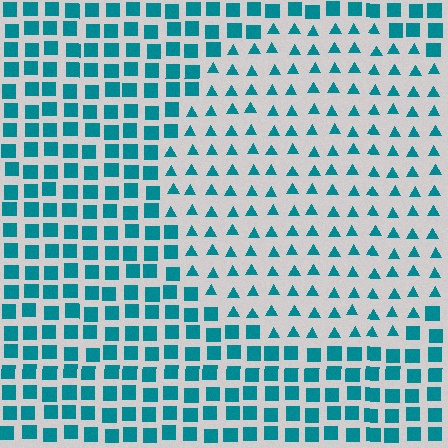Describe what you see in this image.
The image is filled with small teal elements arranged in a uniform grid. A circle-shaped region contains triangles, while the surrounding area contains squares. The boundary is defined purely by the change in element shape.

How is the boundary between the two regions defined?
The boundary is defined by a change in element shape: triangles inside vs. squares outside. All elements share the same color and spacing.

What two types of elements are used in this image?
The image uses triangles inside the circle region and squares outside it.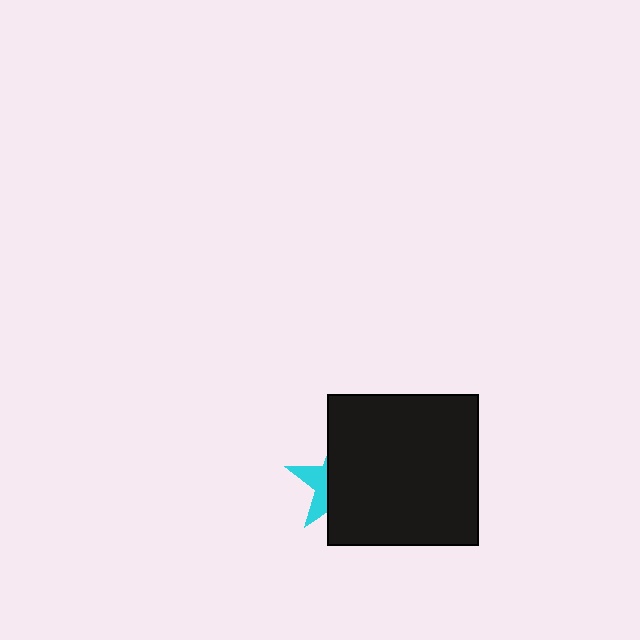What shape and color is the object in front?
The object in front is a black square.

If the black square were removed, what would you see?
You would see the complete cyan star.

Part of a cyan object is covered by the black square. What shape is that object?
It is a star.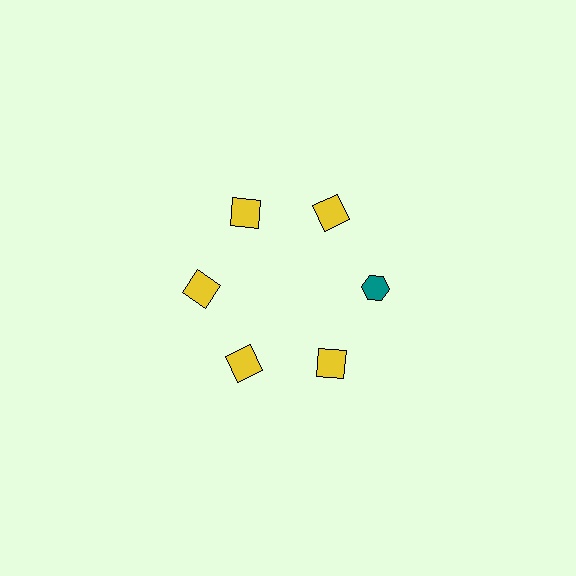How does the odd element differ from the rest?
It differs in both color (teal instead of yellow) and shape (hexagon instead of square).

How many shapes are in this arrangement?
There are 6 shapes arranged in a ring pattern.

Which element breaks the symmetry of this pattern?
The teal hexagon at roughly the 3 o'clock position breaks the symmetry. All other shapes are yellow squares.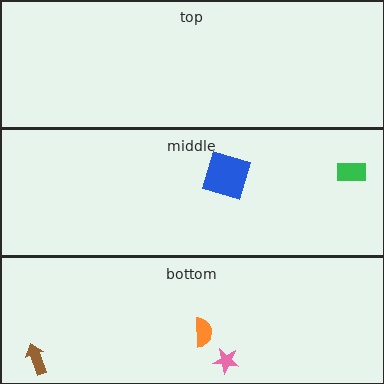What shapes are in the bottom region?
The pink star, the orange semicircle, the brown arrow.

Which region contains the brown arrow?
The bottom region.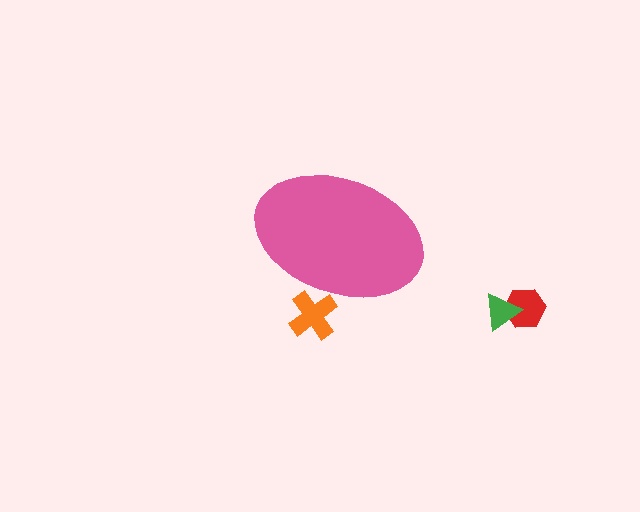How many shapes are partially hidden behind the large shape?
1 shape is partially hidden.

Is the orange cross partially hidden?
Yes, the orange cross is partially hidden behind the pink ellipse.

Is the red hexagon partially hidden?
No, the red hexagon is fully visible.